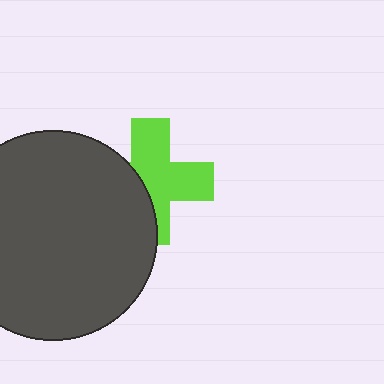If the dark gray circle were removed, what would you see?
You would see the complete lime cross.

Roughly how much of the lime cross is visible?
About half of it is visible (roughly 61%).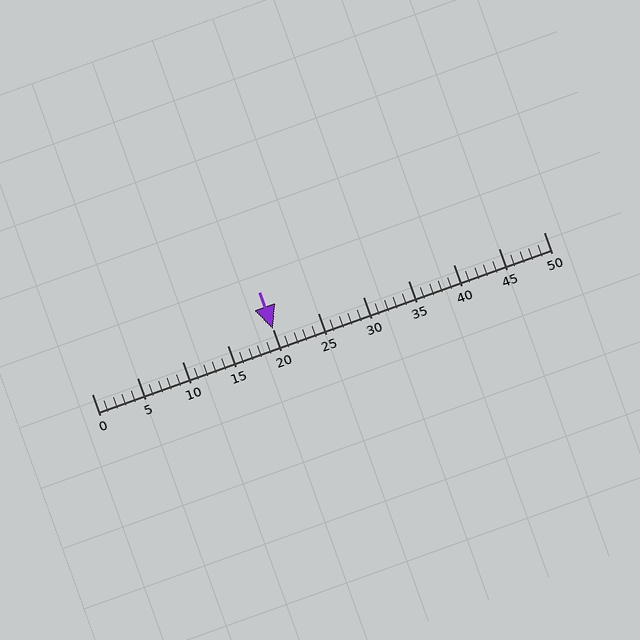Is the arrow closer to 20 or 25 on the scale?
The arrow is closer to 20.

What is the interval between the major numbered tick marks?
The major tick marks are spaced 5 units apart.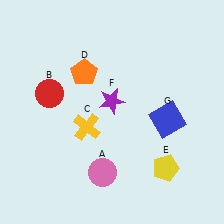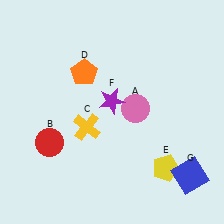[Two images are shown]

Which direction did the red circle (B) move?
The red circle (B) moved down.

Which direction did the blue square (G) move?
The blue square (G) moved down.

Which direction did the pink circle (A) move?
The pink circle (A) moved up.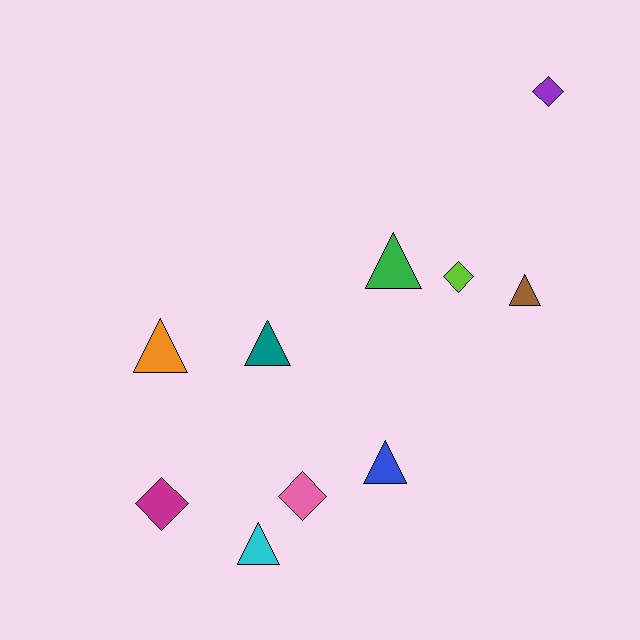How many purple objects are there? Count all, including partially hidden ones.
There is 1 purple object.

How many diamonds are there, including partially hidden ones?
There are 4 diamonds.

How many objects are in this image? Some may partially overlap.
There are 10 objects.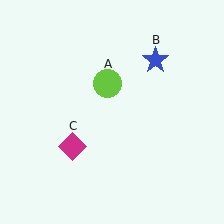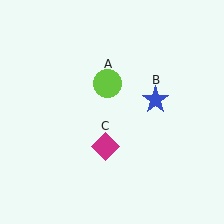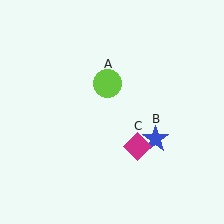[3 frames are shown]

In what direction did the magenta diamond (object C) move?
The magenta diamond (object C) moved right.